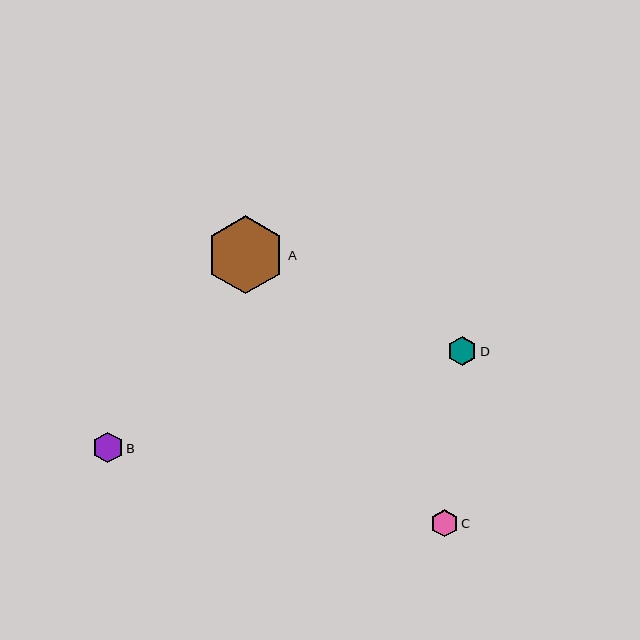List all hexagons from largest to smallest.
From largest to smallest: A, B, D, C.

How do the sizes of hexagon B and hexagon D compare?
Hexagon B and hexagon D are approximately the same size.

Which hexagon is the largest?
Hexagon A is the largest with a size of approximately 78 pixels.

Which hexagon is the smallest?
Hexagon C is the smallest with a size of approximately 27 pixels.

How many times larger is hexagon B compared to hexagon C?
Hexagon B is approximately 1.1 times the size of hexagon C.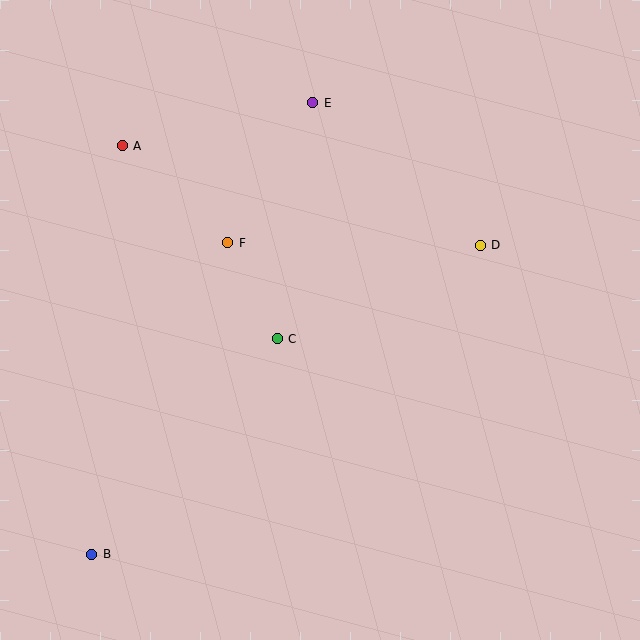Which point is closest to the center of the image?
Point C at (277, 339) is closest to the center.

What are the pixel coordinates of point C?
Point C is at (277, 339).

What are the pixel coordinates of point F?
Point F is at (228, 243).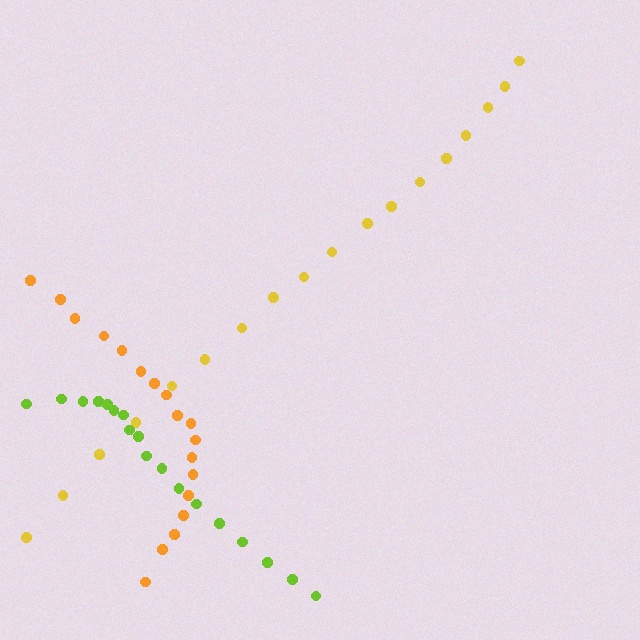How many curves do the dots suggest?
There are 3 distinct paths.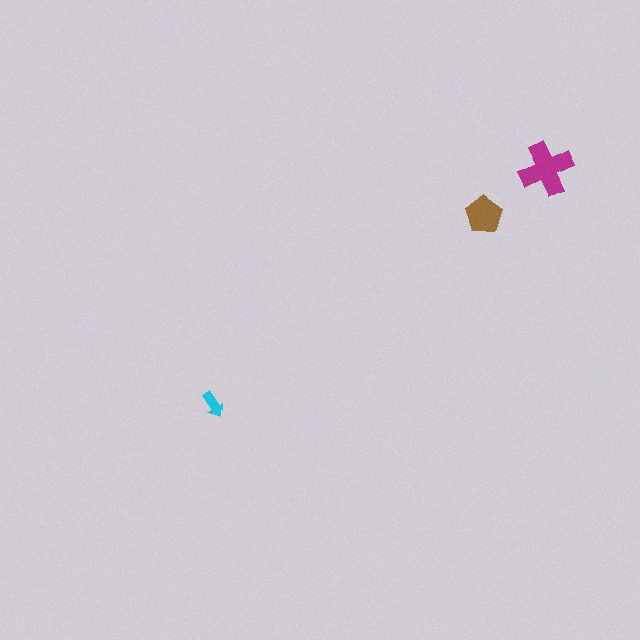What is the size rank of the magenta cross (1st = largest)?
1st.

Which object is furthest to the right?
The magenta cross is rightmost.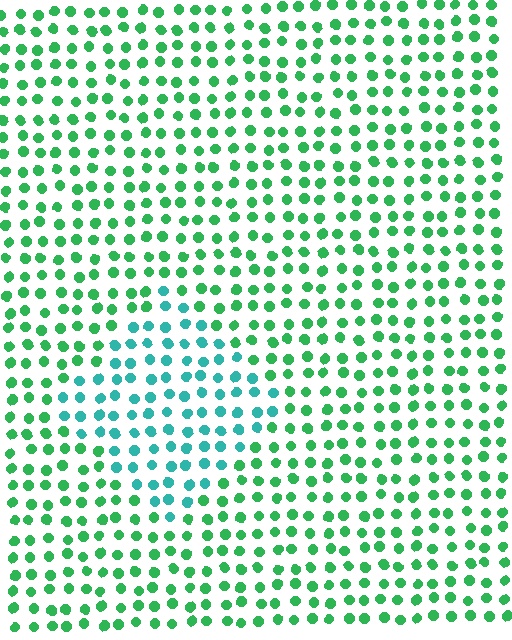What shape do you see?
I see a diamond.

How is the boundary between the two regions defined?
The boundary is defined purely by a slight shift in hue (about 39 degrees). Spacing, size, and orientation are identical on both sides.